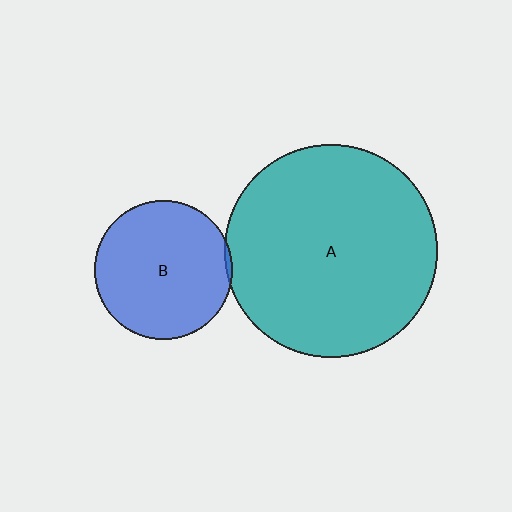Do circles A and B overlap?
Yes.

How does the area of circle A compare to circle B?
Approximately 2.4 times.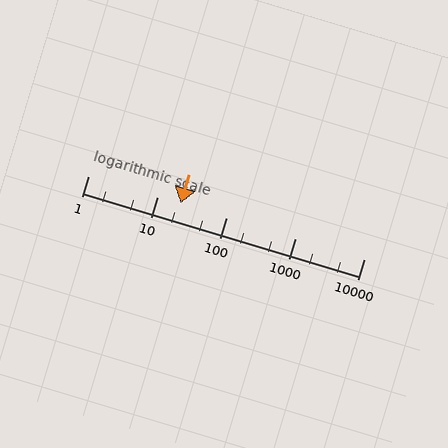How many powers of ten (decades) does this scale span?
The scale spans 4 decades, from 1 to 10000.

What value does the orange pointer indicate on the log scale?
The pointer indicates approximately 22.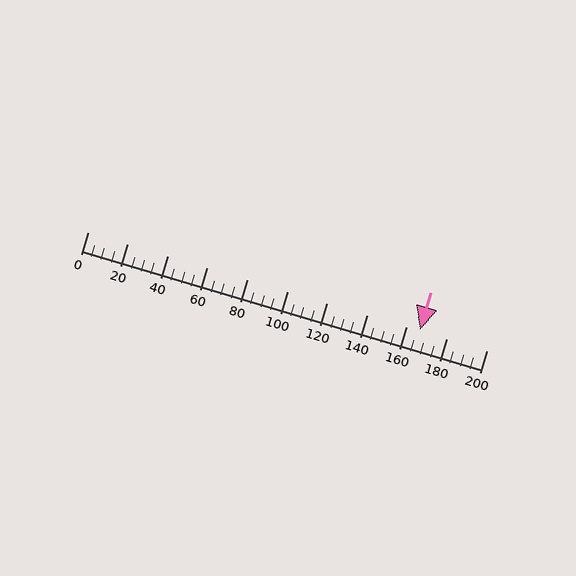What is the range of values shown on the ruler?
The ruler shows values from 0 to 200.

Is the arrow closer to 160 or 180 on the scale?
The arrow is closer to 160.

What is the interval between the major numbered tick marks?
The major tick marks are spaced 20 units apart.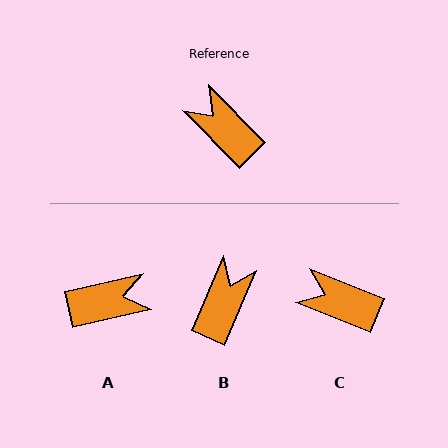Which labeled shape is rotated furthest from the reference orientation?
A, about 122 degrees away.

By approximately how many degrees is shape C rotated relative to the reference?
Approximately 23 degrees counter-clockwise.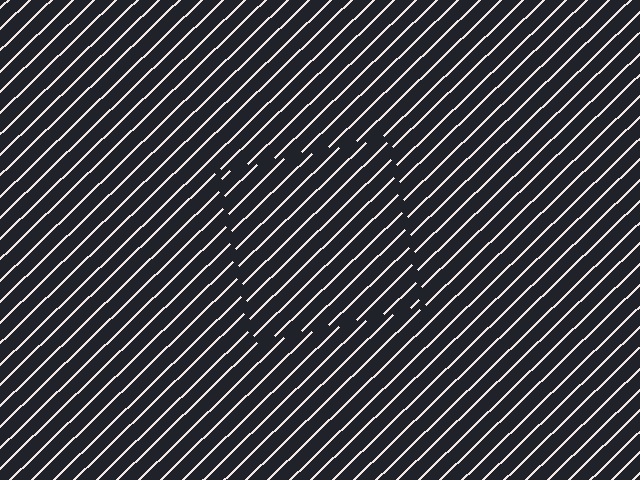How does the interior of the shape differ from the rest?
The interior of the shape contains the same grating, shifted by half a period — the contour is defined by the phase discontinuity where line-ends from the inner and outer gratings abut.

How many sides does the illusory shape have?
4 sides — the line-ends trace a square.